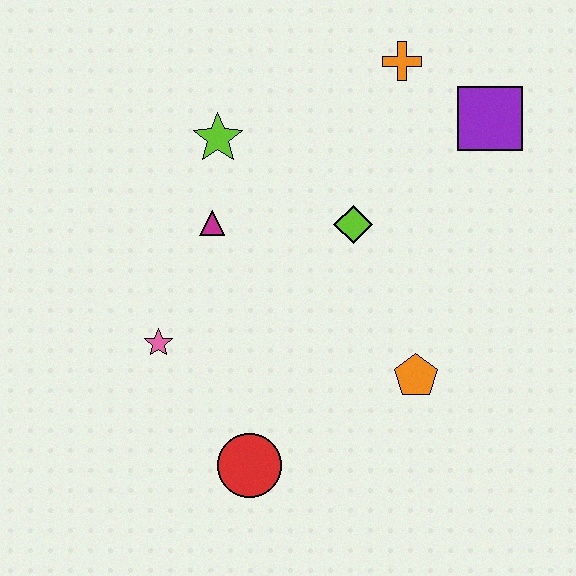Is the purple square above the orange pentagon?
Yes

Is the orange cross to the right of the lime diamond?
Yes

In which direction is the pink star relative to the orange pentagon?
The pink star is to the left of the orange pentagon.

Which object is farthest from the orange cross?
The red circle is farthest from the orange cross.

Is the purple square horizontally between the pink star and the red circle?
No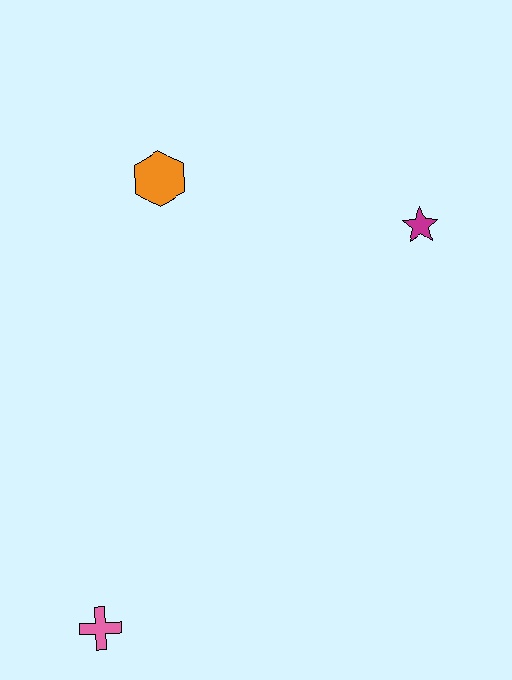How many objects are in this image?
There are 3 objects.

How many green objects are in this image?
There are no green objects.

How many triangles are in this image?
There are no triangles.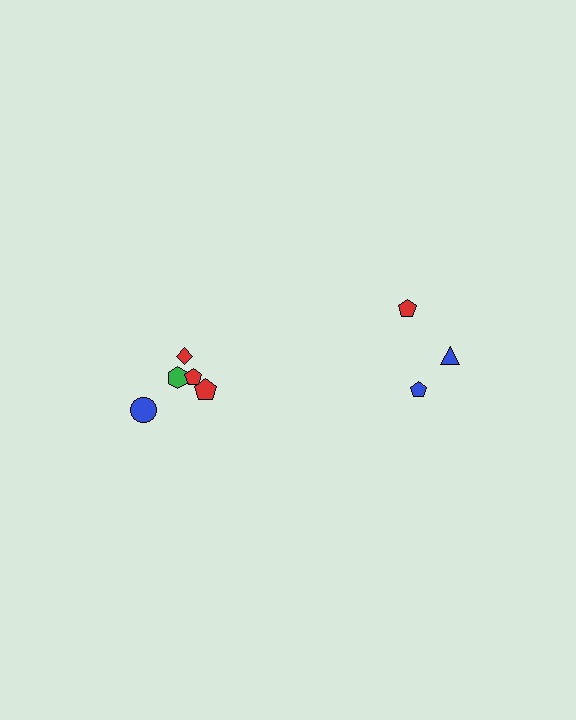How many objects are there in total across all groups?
There are 8 objects.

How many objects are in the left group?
There are 5 objects.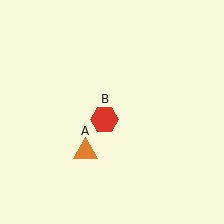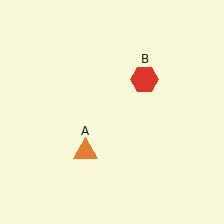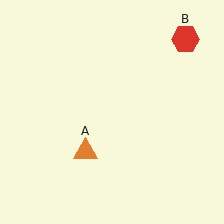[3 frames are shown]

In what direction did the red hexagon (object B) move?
The red hexagon (object B) moved up and to the right.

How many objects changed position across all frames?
1 object changed position: red hexagon (object B).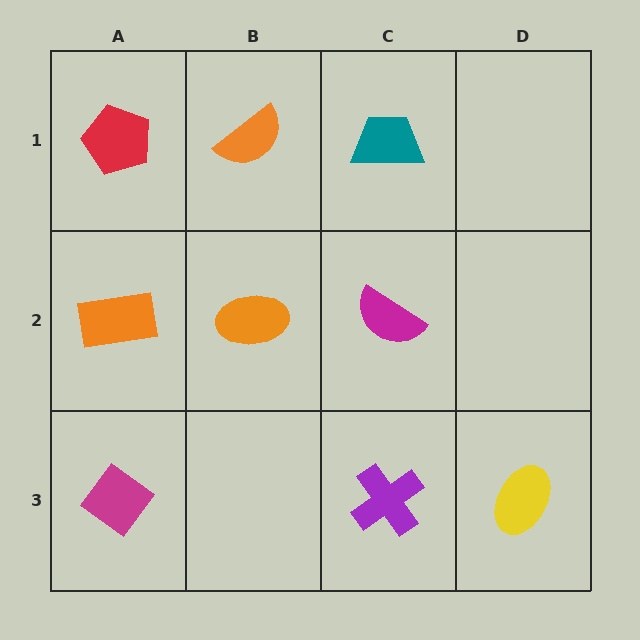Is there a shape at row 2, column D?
No, that cell is empty.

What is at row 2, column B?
An orange ellipse.